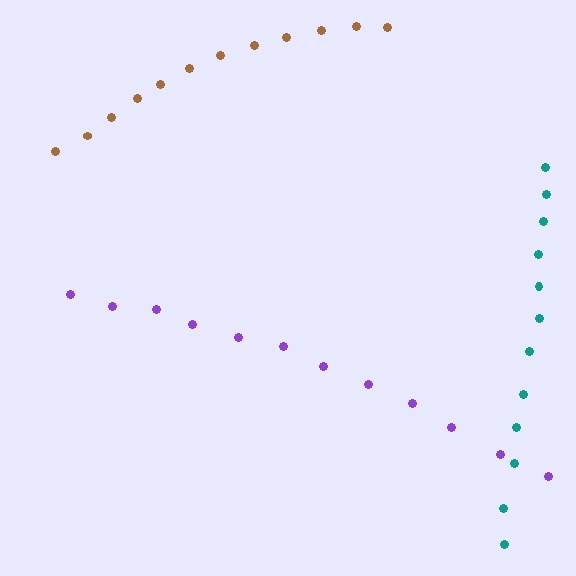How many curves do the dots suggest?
There are 3 distinct paths.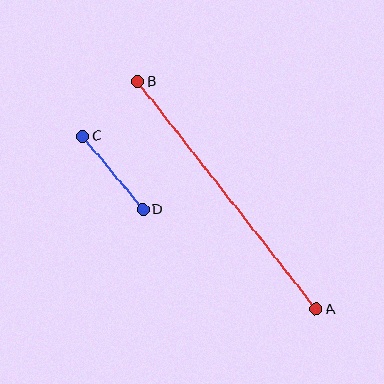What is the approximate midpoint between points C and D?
The midpoint is at approximately (113, 173) pixels.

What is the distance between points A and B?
The distance is approximately 289 pixels.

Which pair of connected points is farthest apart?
Points A and B are farthest apart.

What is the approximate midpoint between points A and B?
The midpoint is at approximately (227, 195) pixels.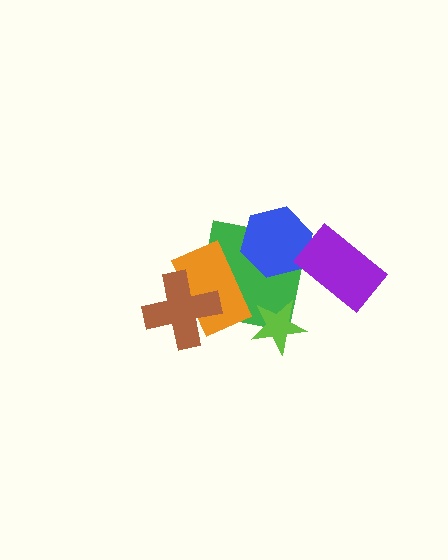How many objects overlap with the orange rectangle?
2 objects overlap with the orange rectangle.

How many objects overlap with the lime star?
1 object overlaps with the lime star.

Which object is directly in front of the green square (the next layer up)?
The lime star is directly in front of the green square.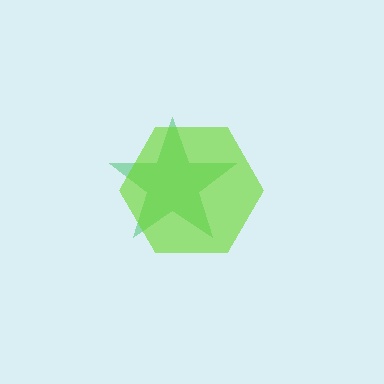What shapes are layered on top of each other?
The layered shapes are: a green star, a lime hexagon.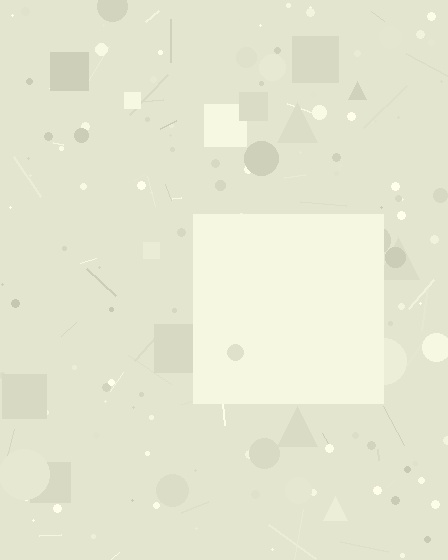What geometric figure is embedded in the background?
A square is embedded in the background.